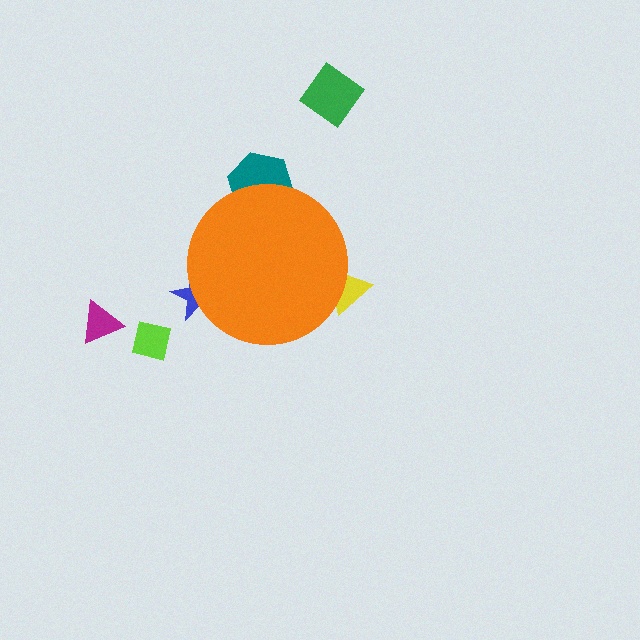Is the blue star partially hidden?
Yes, the blue star is partially hidden behind the orange circle.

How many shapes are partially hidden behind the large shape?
3 shapes are partially hidden.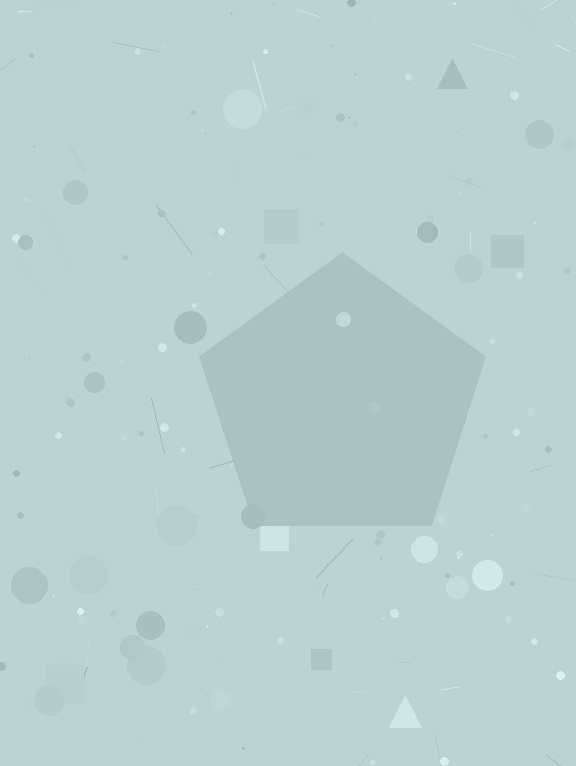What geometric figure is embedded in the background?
A pentagon is embedded in the background.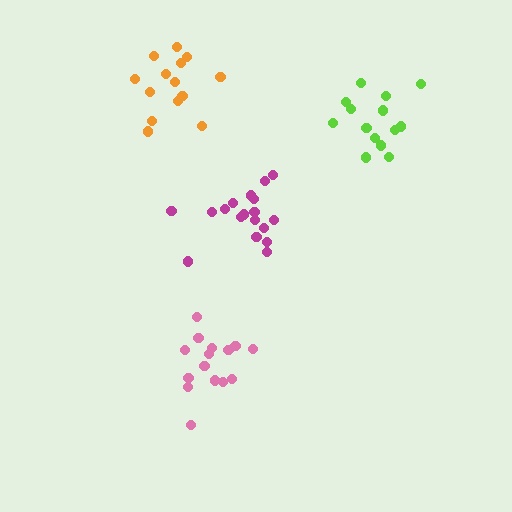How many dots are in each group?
Group 1: 14 dots, Group 2: 14 dots, Group 3: 15 dots, Group 4: 18 dots (61 total).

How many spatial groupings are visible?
There are 4 spatial groupings.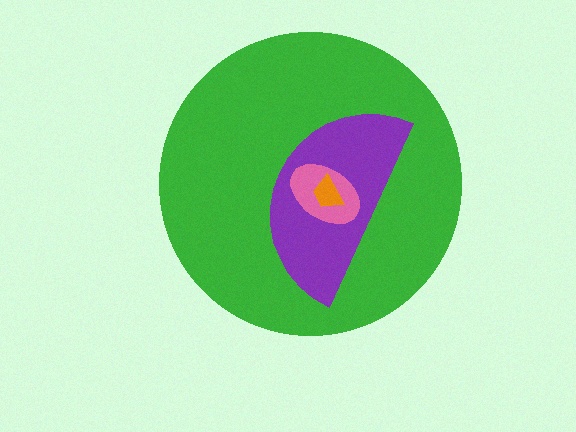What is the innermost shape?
The orange trapezoid.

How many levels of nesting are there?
4.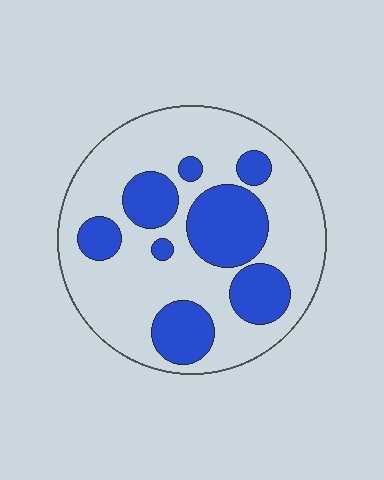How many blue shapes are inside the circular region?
8.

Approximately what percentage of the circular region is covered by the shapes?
Approximately 30%.